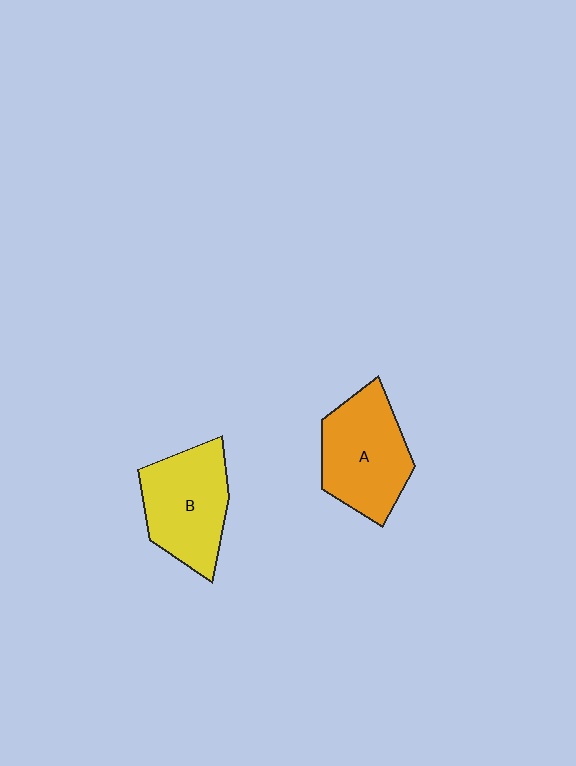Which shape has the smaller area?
Shape B (yellow).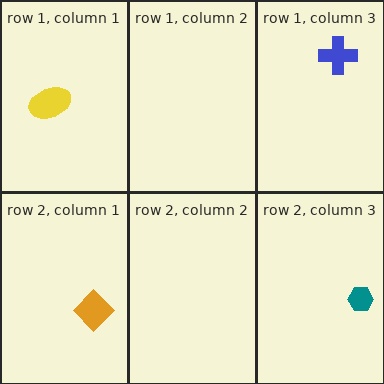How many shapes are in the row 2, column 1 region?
1.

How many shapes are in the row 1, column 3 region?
1.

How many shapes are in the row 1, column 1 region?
1.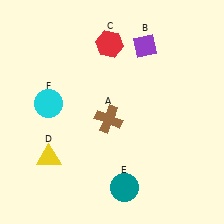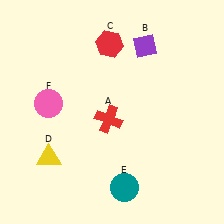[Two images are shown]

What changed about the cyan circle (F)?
In Image 1, F is cyan. In Image 2, it changed to pink.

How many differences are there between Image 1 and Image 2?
There are 2 differences between the two images.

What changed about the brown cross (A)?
In Image 1, A is brown. In Image 2, it changed to red.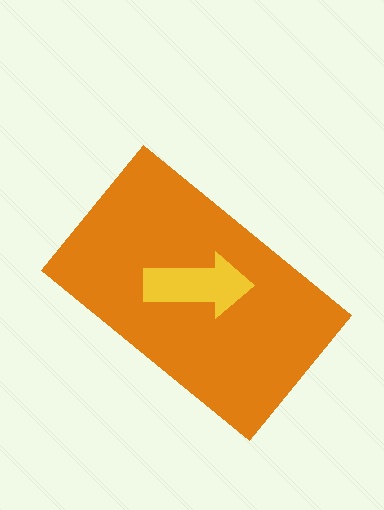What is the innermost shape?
The yellow arrow.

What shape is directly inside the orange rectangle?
The yellow arrow.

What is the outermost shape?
The orange rectangle.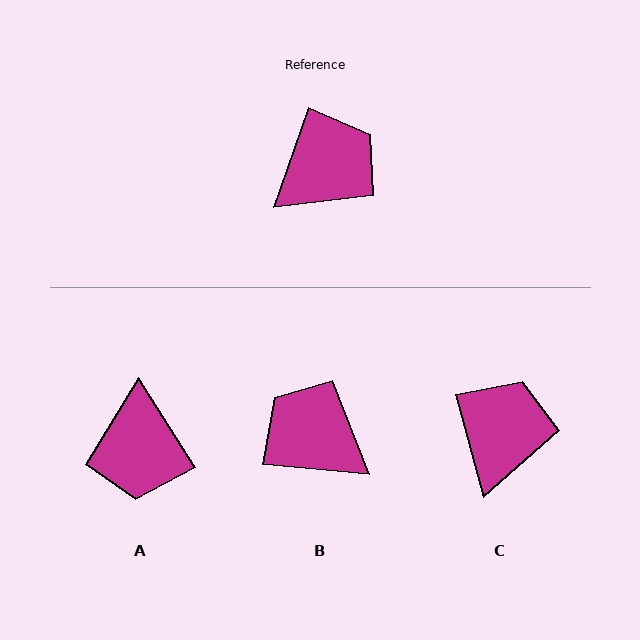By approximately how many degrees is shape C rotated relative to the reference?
Approximately 34 degrees counter-clockwise.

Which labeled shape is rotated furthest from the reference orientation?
A, about 128 degrees away.